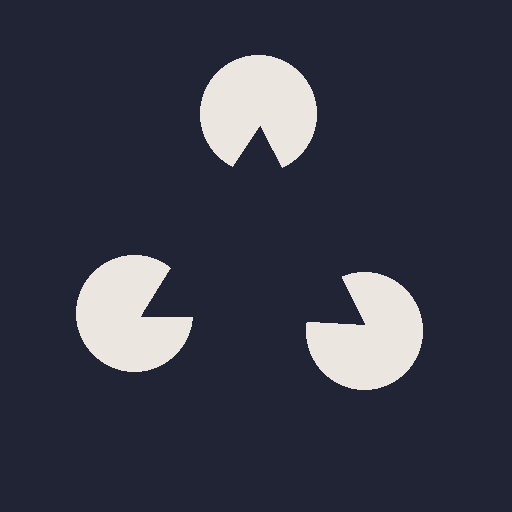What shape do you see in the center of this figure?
An illusory triangle — its edges are inferred from the aligned wedge cuts in the pac-man discs, not physically drawn.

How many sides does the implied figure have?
3 sides.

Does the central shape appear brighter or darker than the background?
It typically appears slightly darker than the background, even though no actual brightness change is drawn.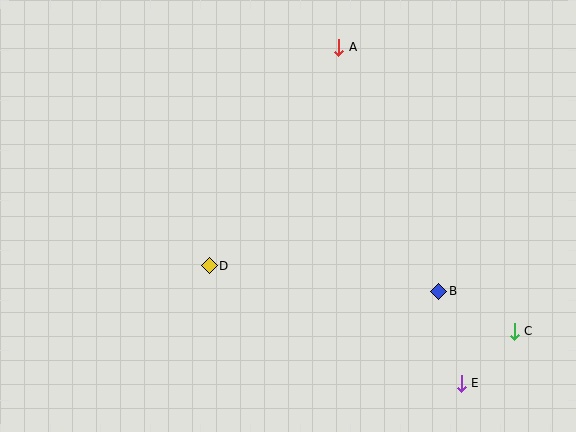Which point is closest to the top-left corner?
Point D is closest to the top-left corner.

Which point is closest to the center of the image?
Point D at (209, 266) is closest to the center.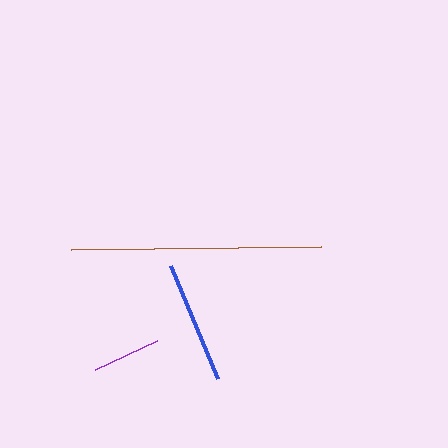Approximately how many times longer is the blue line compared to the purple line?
The blue line is approximately 1.8 times the length of the purple line.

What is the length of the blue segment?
The blue segment is approximately 123 pixels long.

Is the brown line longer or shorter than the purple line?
The brown line is longer than the purple line.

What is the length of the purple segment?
The purple segment is approximately 69 pixels long.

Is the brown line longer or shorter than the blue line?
The brown line is longer than the blue line.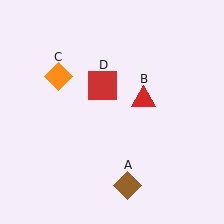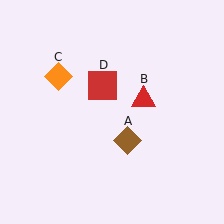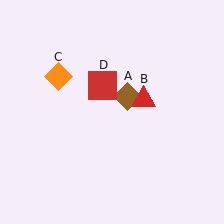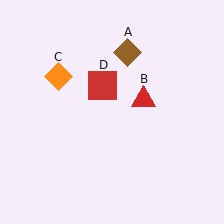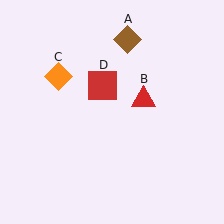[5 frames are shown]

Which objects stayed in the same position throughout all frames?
Red triangle (object B) and orange diamond (object C) and red square (object D) remained stationary.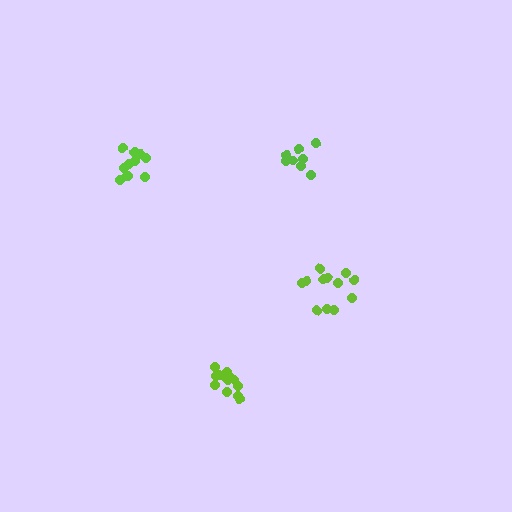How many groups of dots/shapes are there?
There are 4 groups.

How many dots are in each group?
Group 1: 12 dots, Group 2: 13 dots, Group 3: 12 dots, Group 4: 8 dots (45 total).